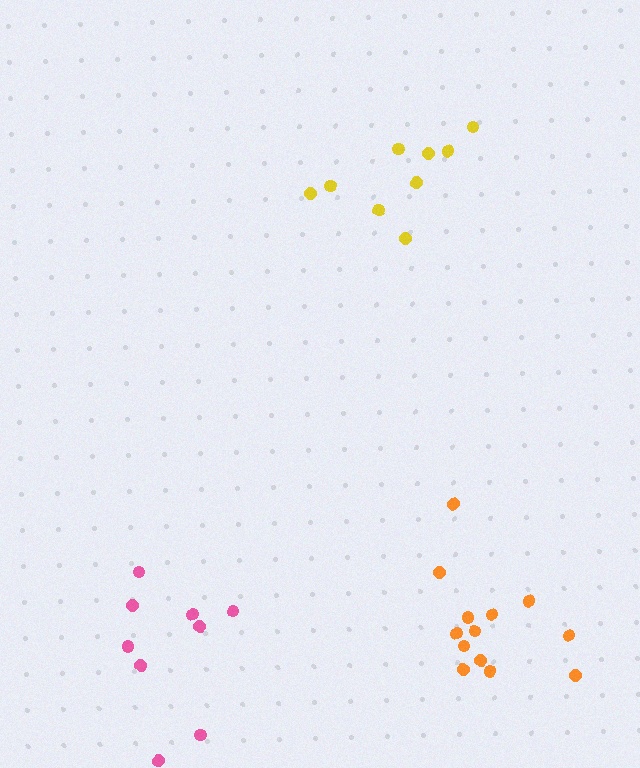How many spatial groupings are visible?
There are 3 spatial groupings.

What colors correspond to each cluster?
The clusters are colored: pink, orange, yellow.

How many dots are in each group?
Group 1: 9 dots, Group 2: 13 dots, Group 3: 9 dots (31 total).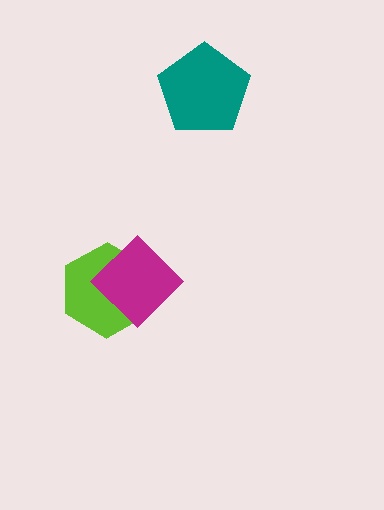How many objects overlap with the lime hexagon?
1 object overlaps with the lime hexagon.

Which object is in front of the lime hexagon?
The magenta diamond is in front of the lime hexagon.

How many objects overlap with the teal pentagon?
0 objects overlap with the teal pentagon.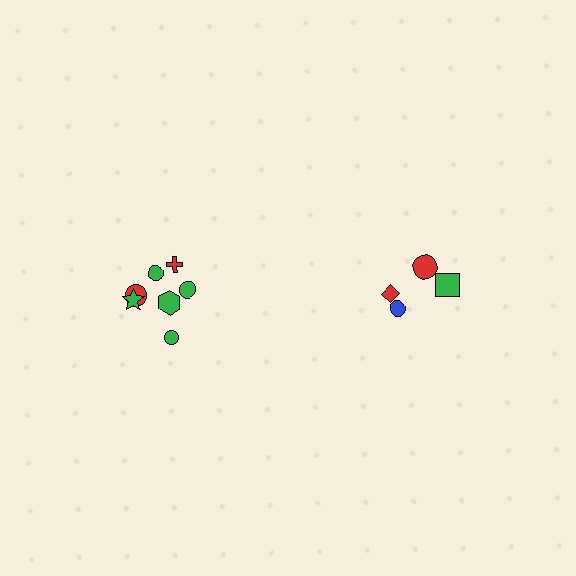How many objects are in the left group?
There are 7 objects.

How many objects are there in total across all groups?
There are 11 objects.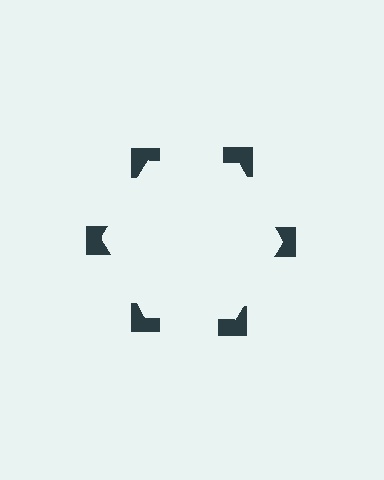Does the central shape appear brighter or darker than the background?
It typically appears slightly brighter than the background, even though no actual brightness change is drawn.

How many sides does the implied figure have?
6 sides.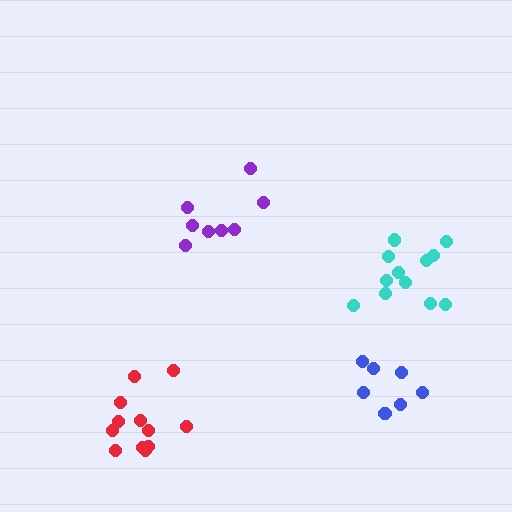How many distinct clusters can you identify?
There are 4 distinct clusters.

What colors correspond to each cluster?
The clusters are colored: cyan, red, purple, blue.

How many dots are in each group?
Group 1: 12 dots, Group 2: 12 dots, Group 3: 8 dots, Group 4: 7 dots (39 total).